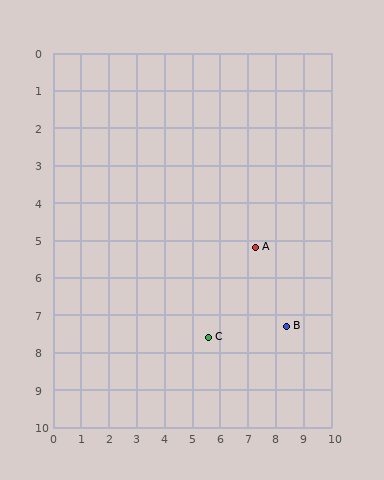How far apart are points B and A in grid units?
Points B and A are about 2.4 grid units apart.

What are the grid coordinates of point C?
Point C is at approximately (5.6, 7.6).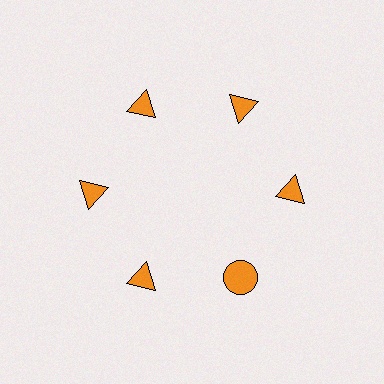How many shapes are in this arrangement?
There are 6 shapes arranged in a ring pattern.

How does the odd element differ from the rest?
It has a different shape: circle instead of triangle.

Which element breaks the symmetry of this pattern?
The orange circle at roughly the 5 o'clock position breaks the symmetry. All other shapes are orange triangles.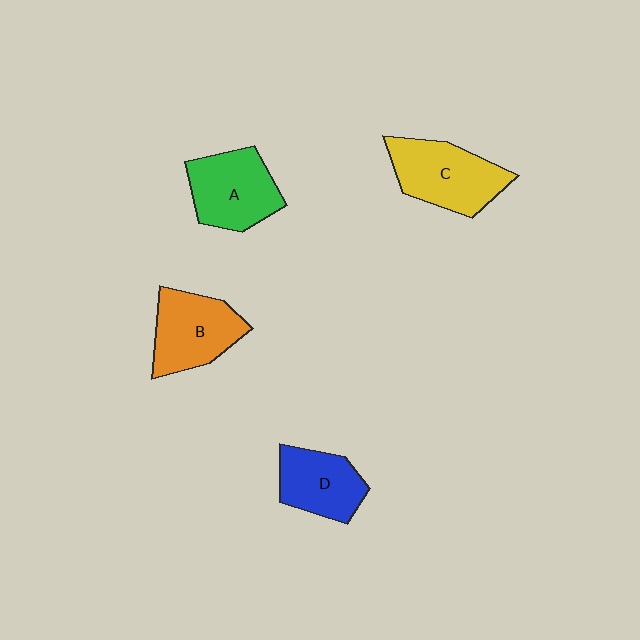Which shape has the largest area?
Shape C (yellow).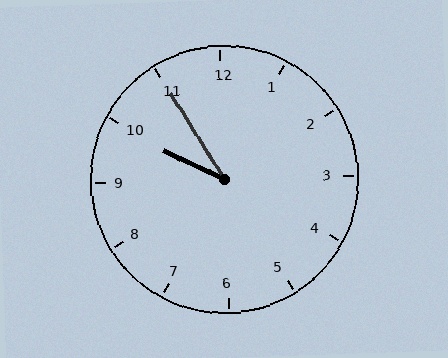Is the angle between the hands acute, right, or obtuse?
It is acute.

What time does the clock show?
9:55.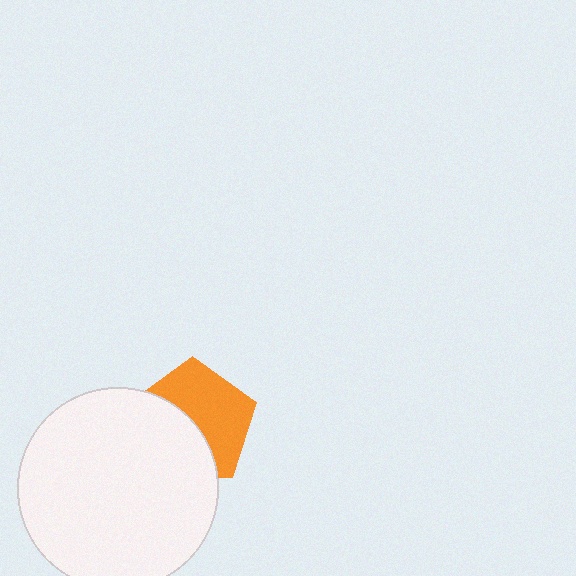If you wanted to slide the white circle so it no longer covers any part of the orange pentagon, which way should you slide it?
Slide it toward the lower-left — that is the most direct way to separate the two shapes.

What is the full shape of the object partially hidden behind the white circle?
The partially hidden object is an orange pentagon.